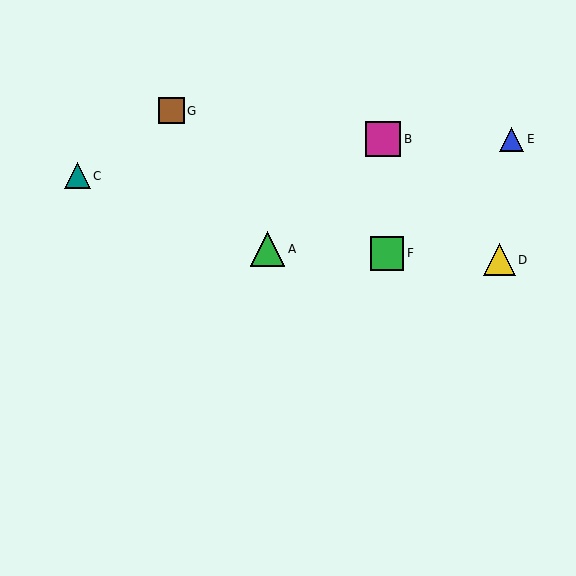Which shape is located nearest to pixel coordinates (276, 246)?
The green triangle (labeled A) at (268, 249) is nearest to that location.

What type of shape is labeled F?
Shape F is a green square.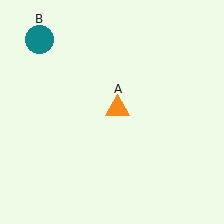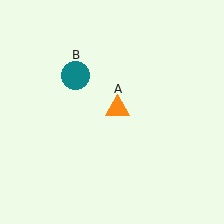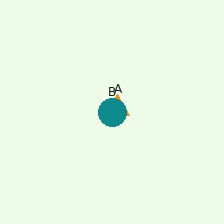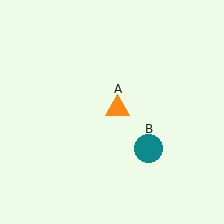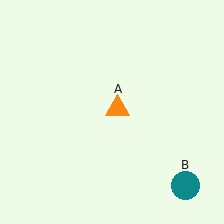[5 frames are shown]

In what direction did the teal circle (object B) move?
The teal circle (object B) moved down and to the right.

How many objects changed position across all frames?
1 object changed position: teal circle (object B).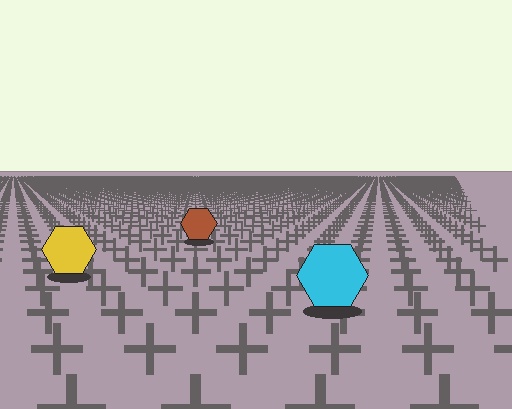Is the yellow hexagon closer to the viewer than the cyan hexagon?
No. The cyan hexagon is closer — you can tell from the texture gradient: the ground texture is coarser near it.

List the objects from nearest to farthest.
From nearest to farthest: the cyan hexagon, the yellow hexagon, the brown hexagon.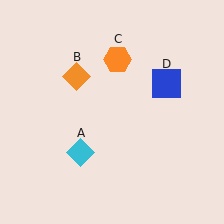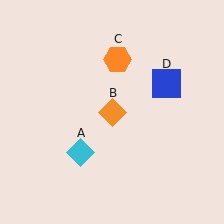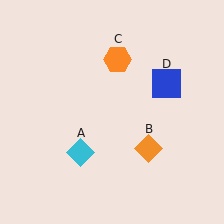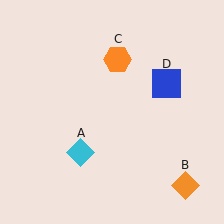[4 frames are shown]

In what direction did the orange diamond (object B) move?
The orange diamond (object B) moved down and to the right.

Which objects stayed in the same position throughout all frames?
Cyan diamond (object A) and orange hexagon (object C) and blue square (object D) remained stationary.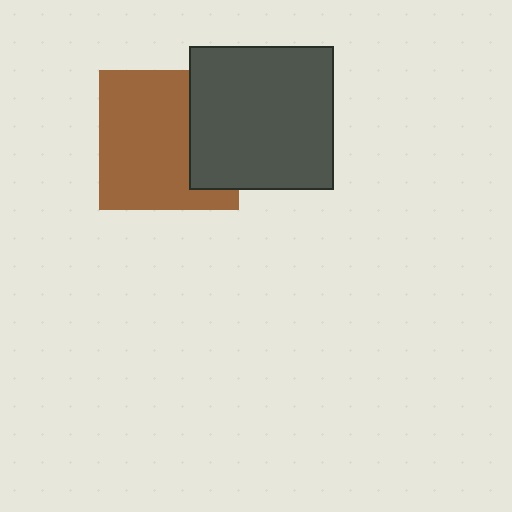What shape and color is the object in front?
The object in front is a dark gray square.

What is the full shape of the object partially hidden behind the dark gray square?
The partially hidden object is a brown square.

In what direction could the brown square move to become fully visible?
The brown square could move left. That would shift it out from behind the dark gray square entirely.